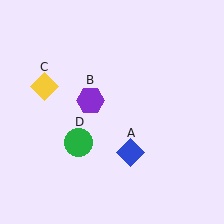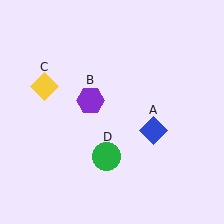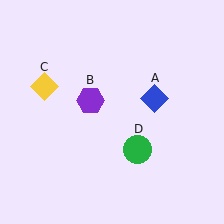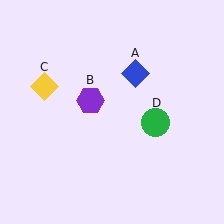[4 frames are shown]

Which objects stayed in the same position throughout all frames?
Purple hexagon (object B) and yellow diamond (object C) remained stationary.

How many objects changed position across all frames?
2 objects changed position: blue diamond (object A), green circle (object D).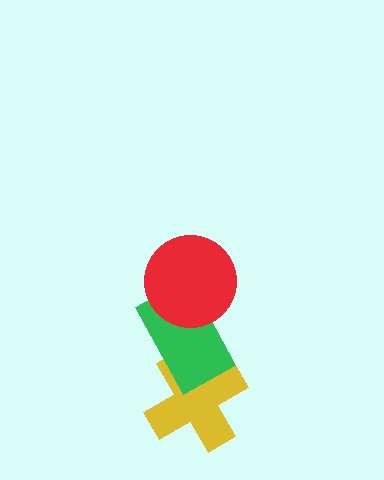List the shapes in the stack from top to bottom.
From top to bottom: the red circle, the green rectangle, the yellow cross.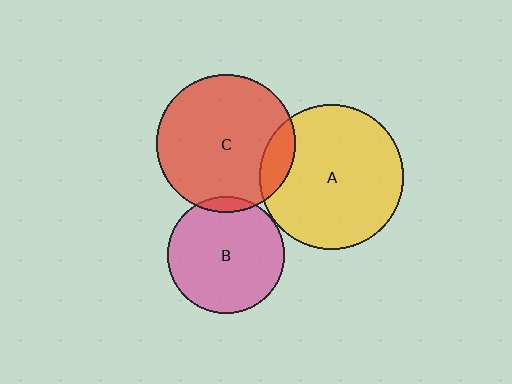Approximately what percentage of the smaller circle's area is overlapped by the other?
Approximately 10%.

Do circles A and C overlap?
Yes.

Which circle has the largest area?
Circle A (yellow).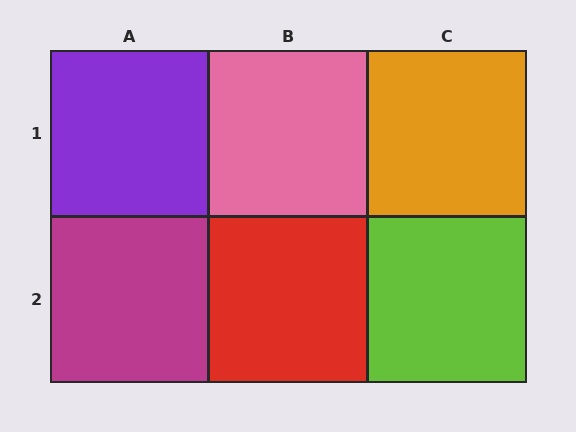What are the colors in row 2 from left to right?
Magenta, red, lime.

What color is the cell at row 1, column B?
Pink.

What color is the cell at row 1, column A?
Purple.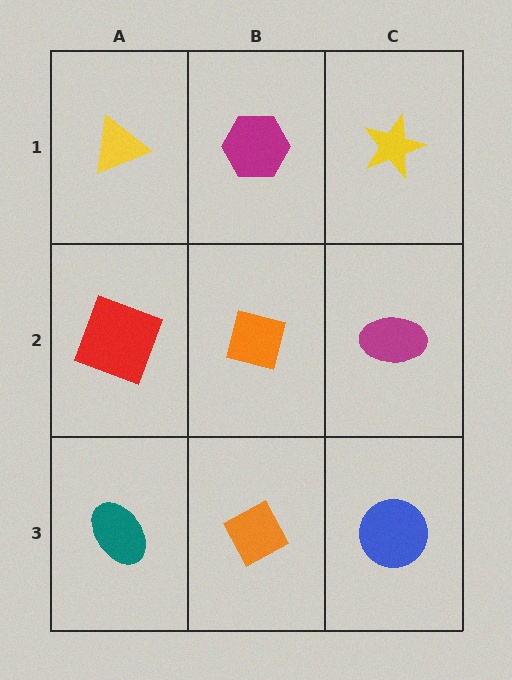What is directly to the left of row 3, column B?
A teal ellipse.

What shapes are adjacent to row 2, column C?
A yellow star (row 1, column C), a blue circle (row 3, column C), an orange square (row 2, column B).